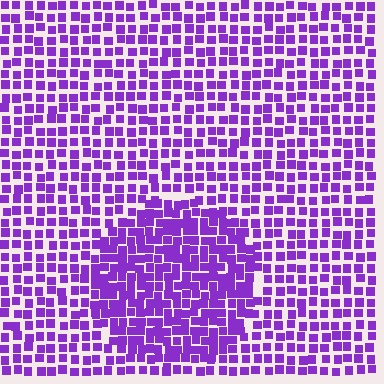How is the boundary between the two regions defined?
The boundary is defined by a change in element density (approximately 1.6x ratio). All elements are the same color, size, and shape.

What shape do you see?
I see a circle.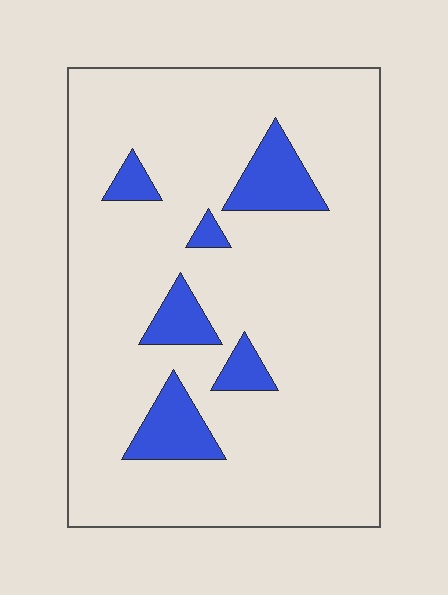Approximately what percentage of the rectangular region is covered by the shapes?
Approximately 10%.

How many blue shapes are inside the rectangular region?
6.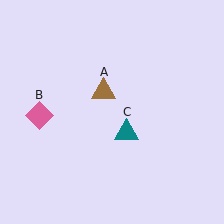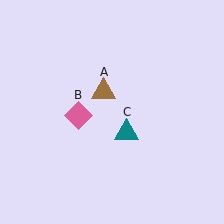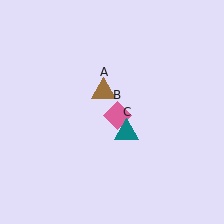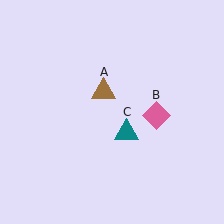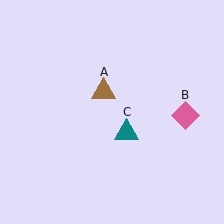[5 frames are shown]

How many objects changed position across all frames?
1 object changed position: pink diamond (object B).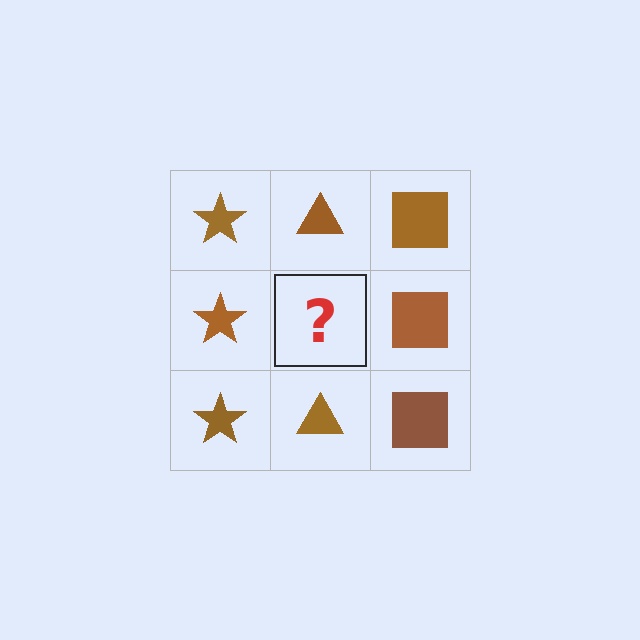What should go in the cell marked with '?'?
The missing cell should contain a brown triangle.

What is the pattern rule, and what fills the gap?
The rule is that each column has a consistent shape. The gap should be filled with a brown triangle.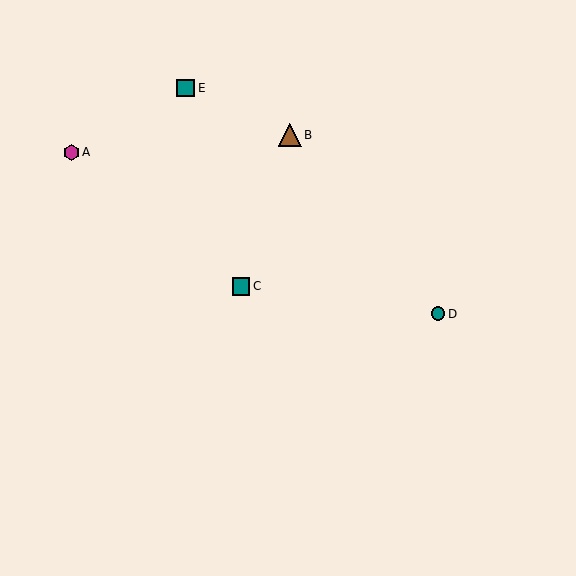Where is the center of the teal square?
The center of the teal square is at (241, 286).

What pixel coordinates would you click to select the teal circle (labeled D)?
Click at (438, 314) to select the teal circle D.